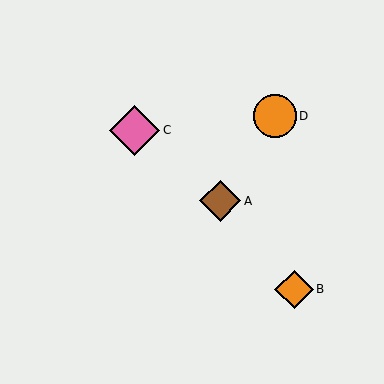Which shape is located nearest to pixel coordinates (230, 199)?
The brown diamond (labeled A) at (220, 201) is nearest to that location.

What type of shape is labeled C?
Shape C is a pink diamond.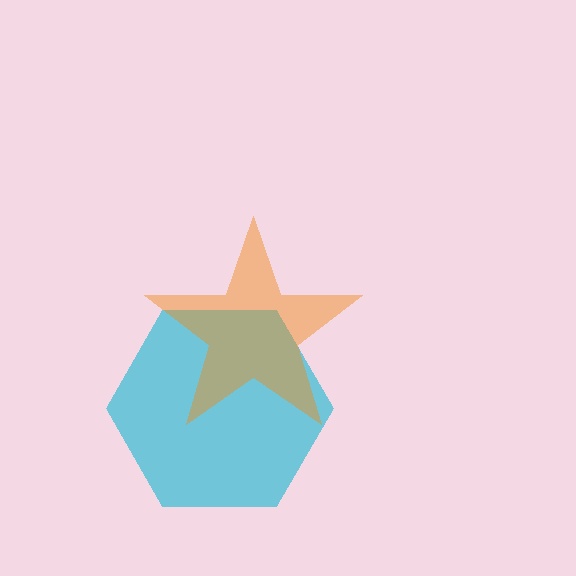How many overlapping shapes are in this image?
There are 2 overlapping shapes in the image.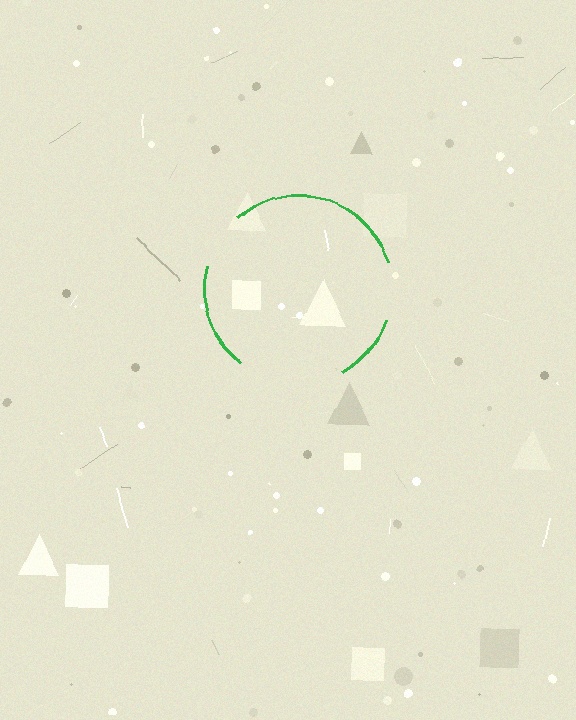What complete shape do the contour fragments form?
The contour fragments form a circle.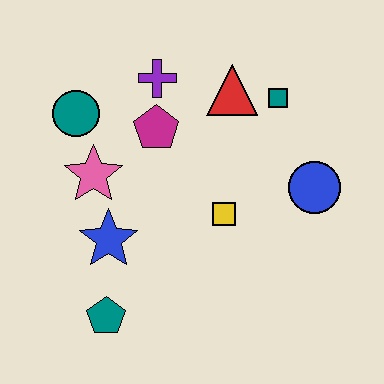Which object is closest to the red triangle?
The teal square is closest to the red triangle.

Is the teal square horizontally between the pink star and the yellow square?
No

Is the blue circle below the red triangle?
Yes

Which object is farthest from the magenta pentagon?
The teal pentagon is farthest from the magenta pentagon.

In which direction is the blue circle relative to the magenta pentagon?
The blue circle is to the right of the magenta pentagon.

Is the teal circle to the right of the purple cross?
No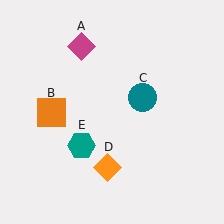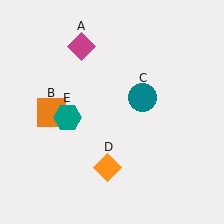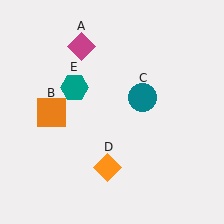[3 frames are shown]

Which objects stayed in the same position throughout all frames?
Magenta diamond (object A) and orange square (object B) and teal circle (object C) and orange diamond (object D) remained stationary.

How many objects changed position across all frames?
1 object changed position: teal hexagon (object E).